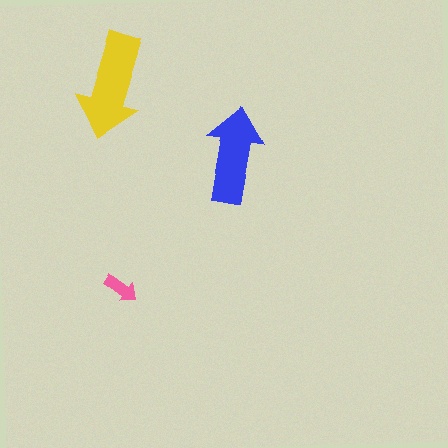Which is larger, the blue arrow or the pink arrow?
The blue one.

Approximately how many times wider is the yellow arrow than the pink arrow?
About 3 times wider.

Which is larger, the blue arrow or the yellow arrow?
The yellow one.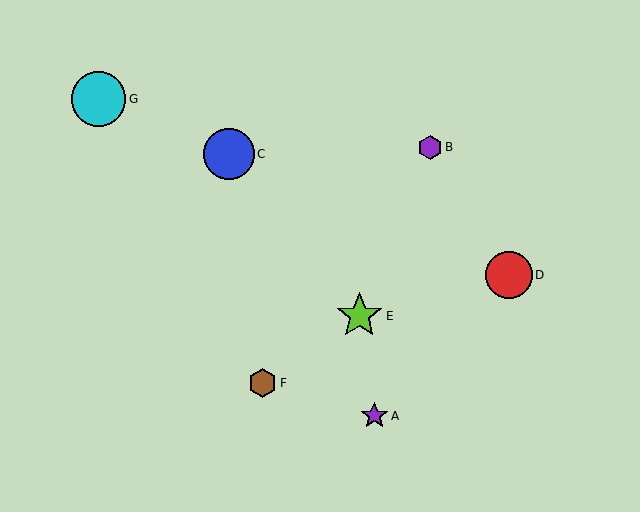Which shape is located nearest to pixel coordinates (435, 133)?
The purple hexagon (labeled B) at (430, 147) is nearest to that location.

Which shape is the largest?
The cyan circle (labeled G) is the largest.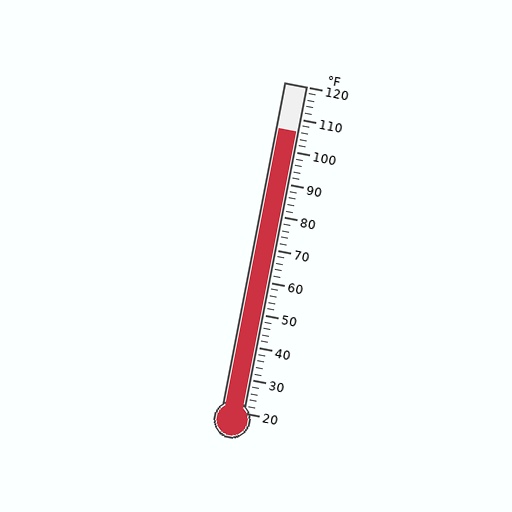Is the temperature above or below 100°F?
The temperature is above 100°F.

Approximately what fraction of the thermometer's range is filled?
The thermometer is filled to approximately 85% of its range.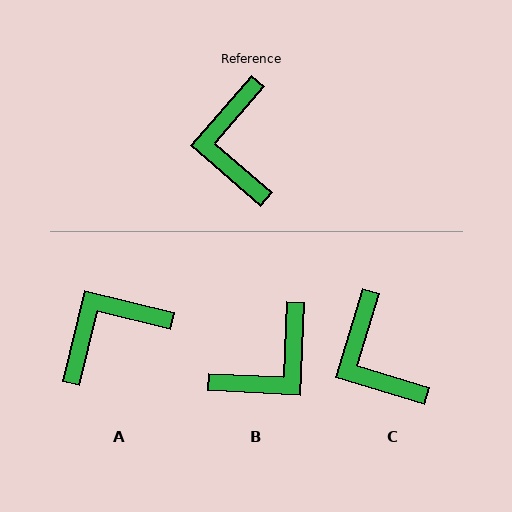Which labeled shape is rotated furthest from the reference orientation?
B, about 128 degrees away.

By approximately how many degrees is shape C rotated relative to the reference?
Approximately 24 degrees counter-clockwise.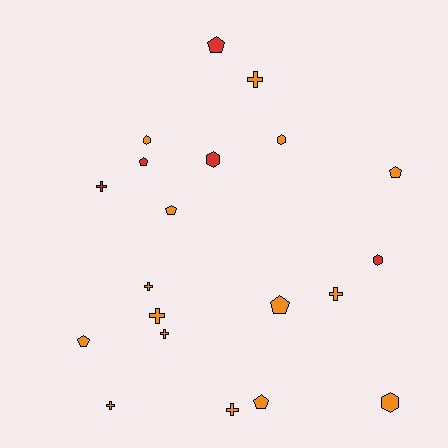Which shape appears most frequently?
Cross, with 8 objects.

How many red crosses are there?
There is 1 red cross.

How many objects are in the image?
There are 20 objects.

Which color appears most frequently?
Orange, with 15 objects.